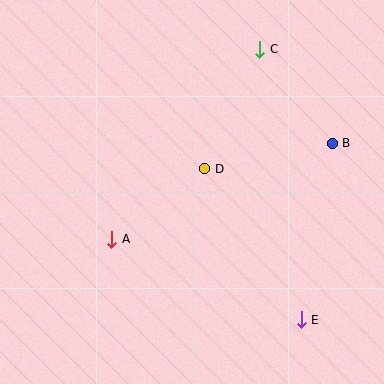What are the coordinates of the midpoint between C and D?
The midpoint between C and D is at (232, 109).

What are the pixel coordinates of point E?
Point E is at (301, 320).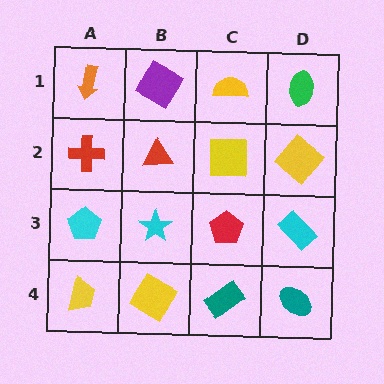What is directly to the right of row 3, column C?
A cyan rectangle.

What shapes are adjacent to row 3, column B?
A red triangle (row 2, column B), a yellow square (row 4, column B), a cyan pentagon (row 3, column A), a red pentagon (row 3, column C).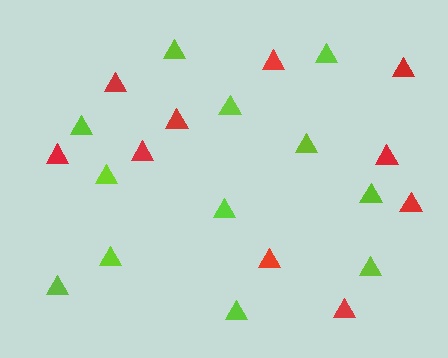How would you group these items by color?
There are 2 groups: one group of red triangles (10) and one group of lime triangles (12).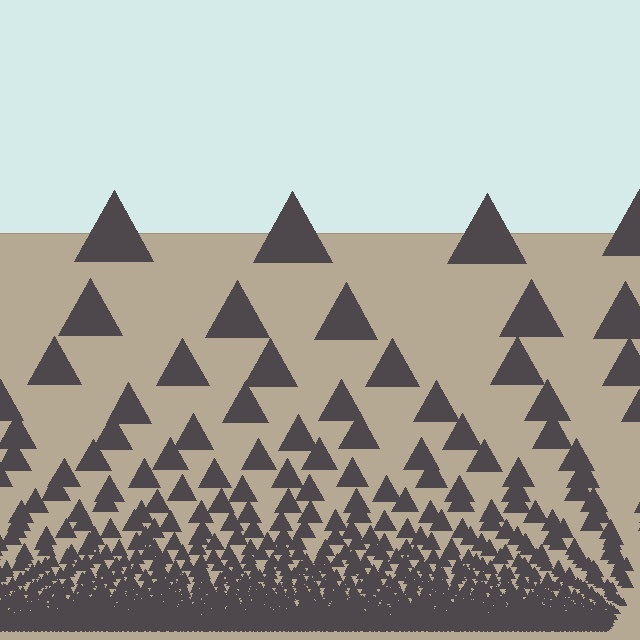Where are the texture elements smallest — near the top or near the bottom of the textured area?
Near the bottom.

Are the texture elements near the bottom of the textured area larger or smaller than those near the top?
Smaller. The gradient is inverted — elements near the bottom are smaller and denser.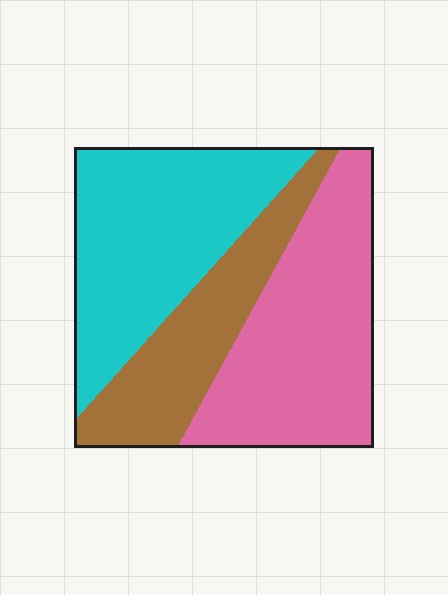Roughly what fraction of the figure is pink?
Pink takes up between a third and a half of the figure.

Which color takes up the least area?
Brown, at roughly 25%.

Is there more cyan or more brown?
Cyan.